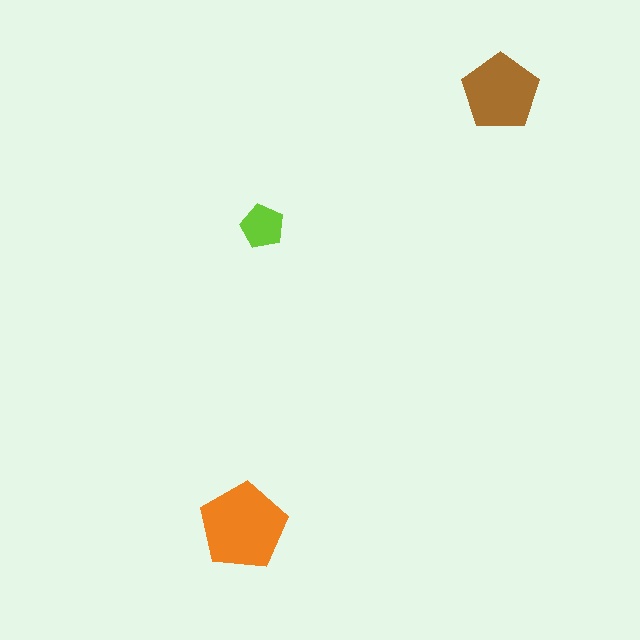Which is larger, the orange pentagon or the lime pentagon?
The orange one.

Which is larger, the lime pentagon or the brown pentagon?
The brown one.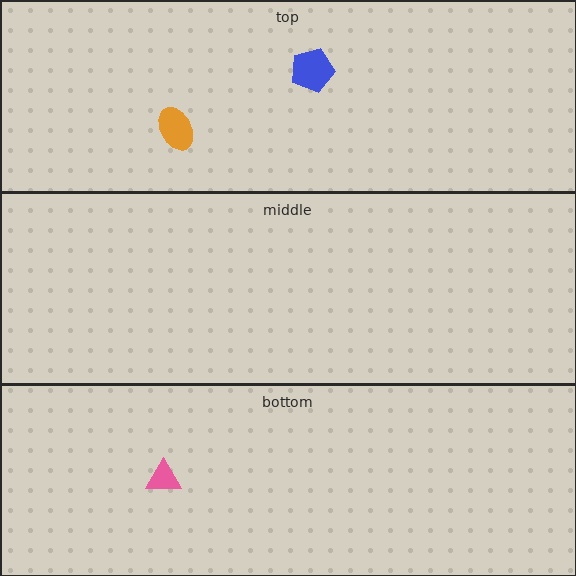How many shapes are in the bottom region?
1.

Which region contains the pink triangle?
The bottom region.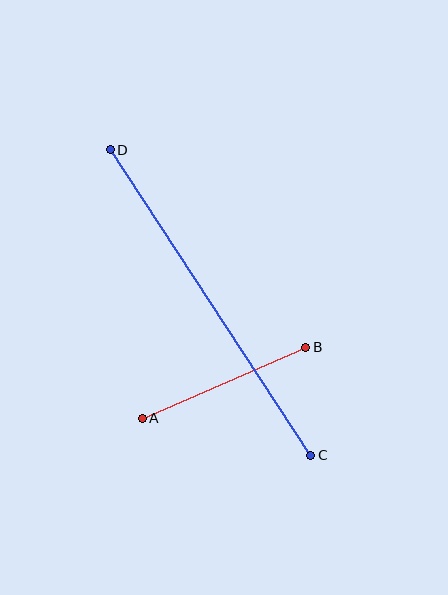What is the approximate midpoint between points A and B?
The midpoint is at approximately (224, 383) pixels.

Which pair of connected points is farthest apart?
Points C and D are farthest apart.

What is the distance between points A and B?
The distance is approximately 178 pixels.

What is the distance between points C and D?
The distance is approximately 365 pixels.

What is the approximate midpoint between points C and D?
The midpoint is at approximately (210, 303) pixels.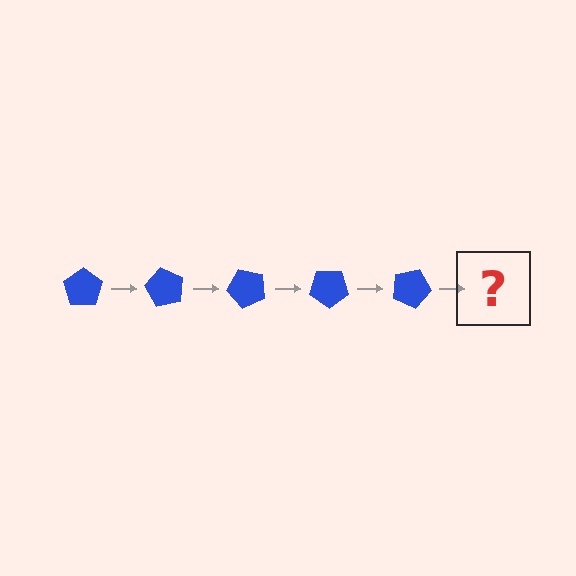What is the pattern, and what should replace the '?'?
The pattern is that the pentagon rotates 60 degrees each step. The '?' should be a blue pentagon rotated 300 degrees.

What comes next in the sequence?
The next element should be a blue pentagon rotated 300 degrees.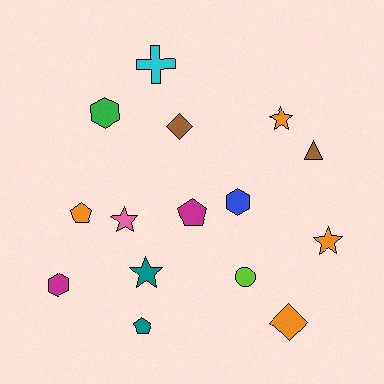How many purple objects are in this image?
There are no purple objects.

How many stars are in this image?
There are 4 stars.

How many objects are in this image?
There are 15 objects.